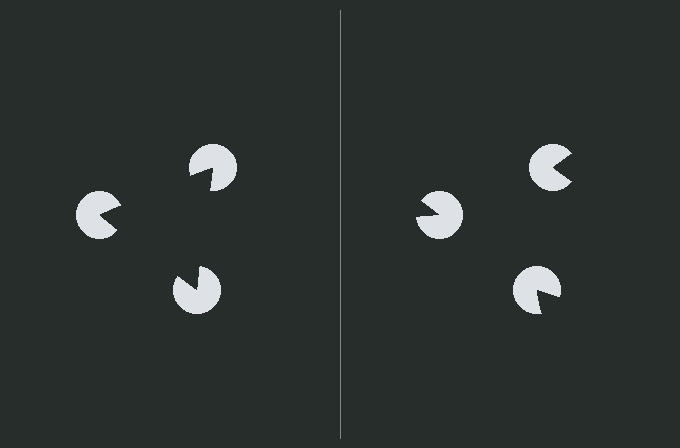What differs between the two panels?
The pac-man discs are positioned identically on both sides; only the wedge orientations differ. On the left they align to a triangle; on the right they are misaligned.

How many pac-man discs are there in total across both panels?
6 — 3 on each side.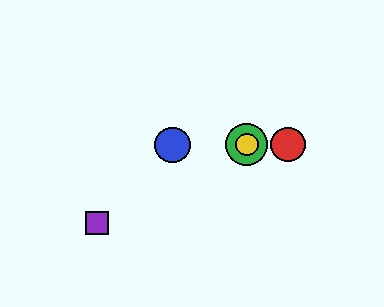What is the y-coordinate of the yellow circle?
The yellow circle is at y≈145.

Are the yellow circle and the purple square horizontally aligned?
No, the yellow circle is at y≈145 and the purple square is at y≈223.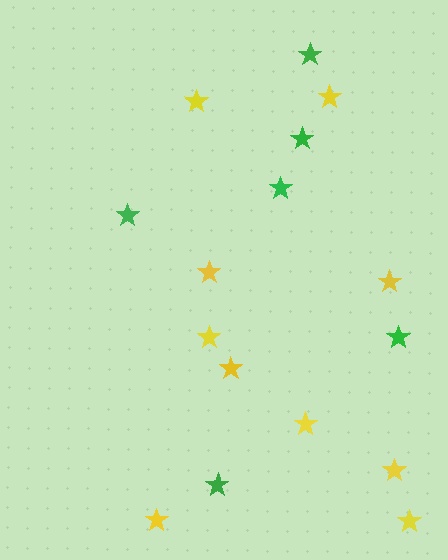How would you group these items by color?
There are 2 groups: one group of green stars (6) and one group of yellow stars (10).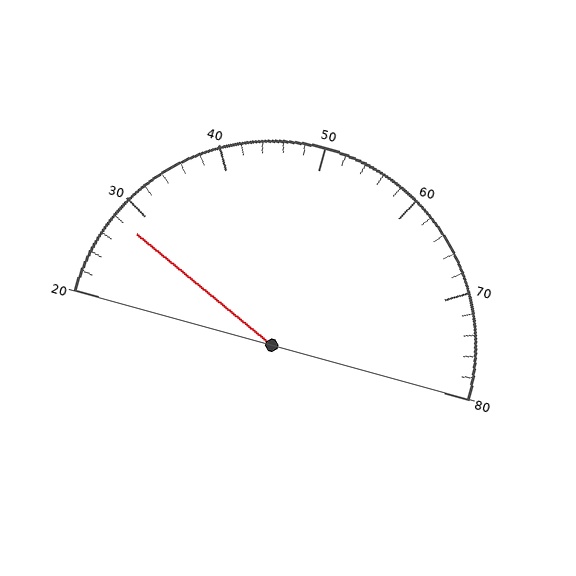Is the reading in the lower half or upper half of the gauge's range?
The reading is in the lower half of the range (20 to 80).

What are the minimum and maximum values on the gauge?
The gauge ranges from 20 to 80.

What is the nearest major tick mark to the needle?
The nearest major tick mark is 30.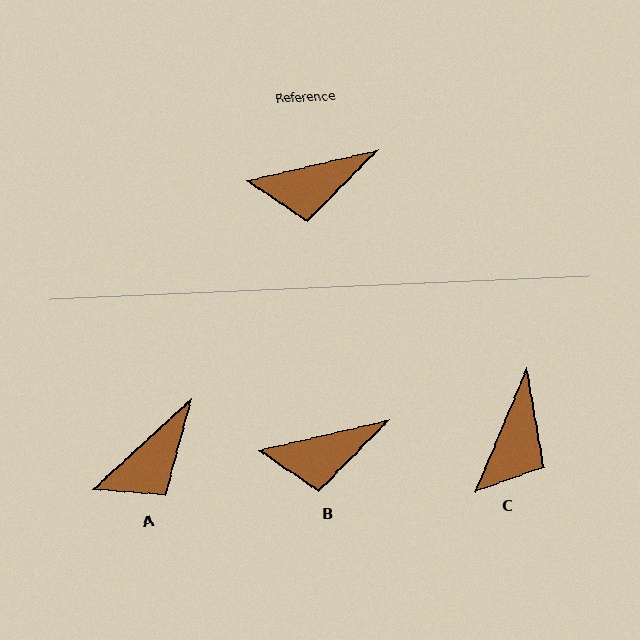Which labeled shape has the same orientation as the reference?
B.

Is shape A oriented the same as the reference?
No, it is off by about 30 degrees.